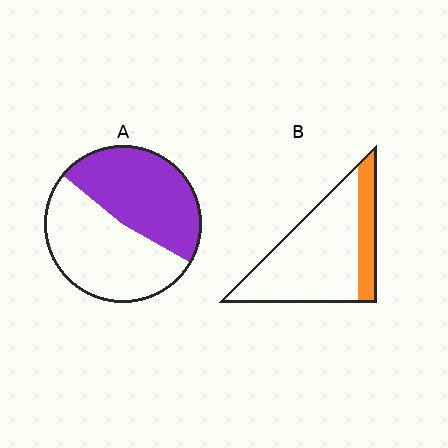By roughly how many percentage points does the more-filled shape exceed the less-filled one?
By roughly 25 percentage points (A over B).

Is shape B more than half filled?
No.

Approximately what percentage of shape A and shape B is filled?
A is approximately 50% and B is approximately 25%.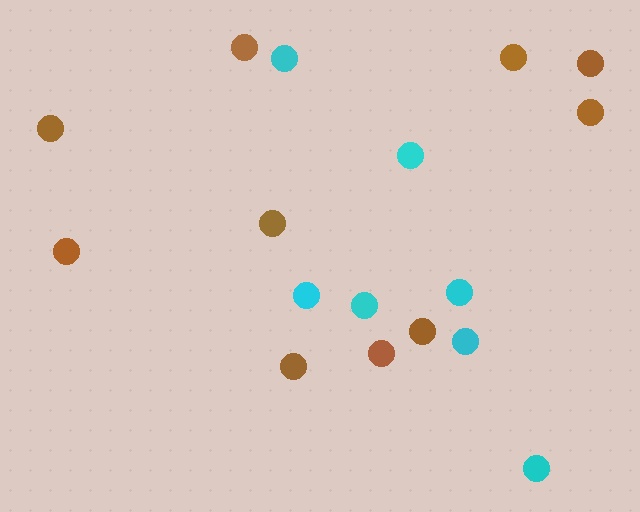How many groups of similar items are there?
There are 2 groups: one group of cyan circles (7) and one group of brown circles (10).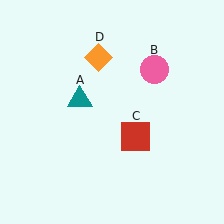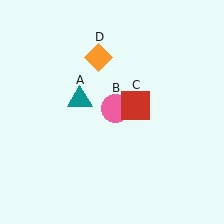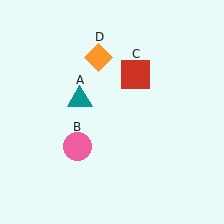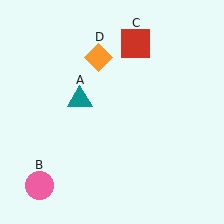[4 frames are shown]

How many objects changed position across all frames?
2 objects changed position: pink circle (object B), red square (object C).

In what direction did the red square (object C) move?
The red square (object C) moved up.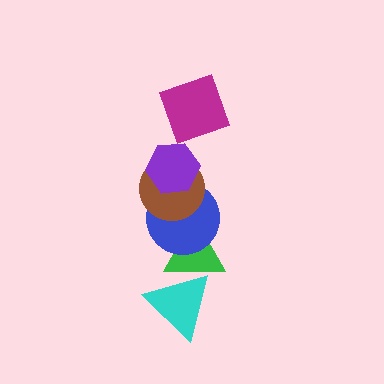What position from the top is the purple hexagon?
The purple hexagon is 2nd from the top.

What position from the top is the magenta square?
The magenta square is 1st from the top.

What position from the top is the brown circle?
The brown circle is 3rd from the top.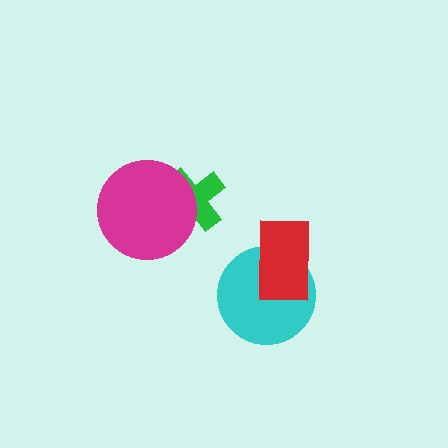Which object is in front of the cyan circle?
The red rectangle is in front of the cyan circle.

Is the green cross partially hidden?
Yes, it is partially covered by another shape.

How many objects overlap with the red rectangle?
1 object overlaps with the red rectangle.